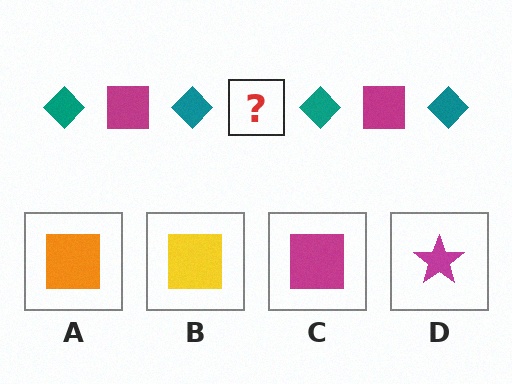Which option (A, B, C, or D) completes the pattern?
C.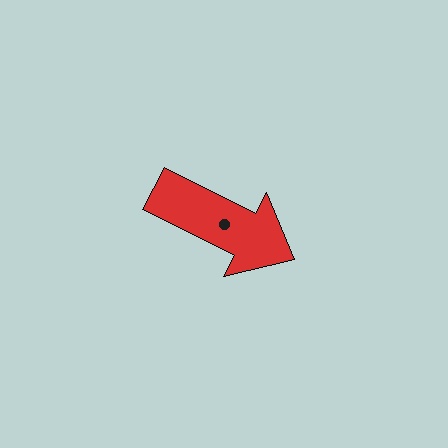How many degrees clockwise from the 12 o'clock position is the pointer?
Approximately 117 degrees.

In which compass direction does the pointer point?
Southeast.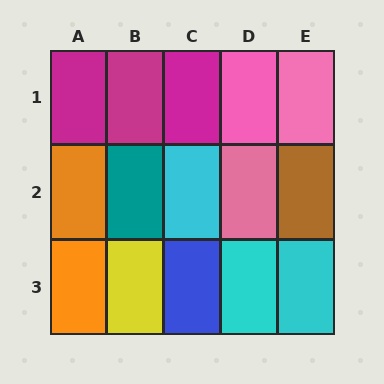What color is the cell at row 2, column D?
Pink.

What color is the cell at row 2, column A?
Orange.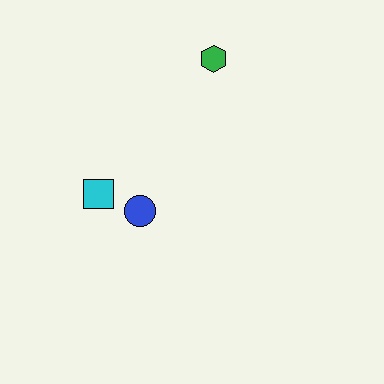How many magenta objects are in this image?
There are no magenta objects.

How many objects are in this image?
There are 3 objects.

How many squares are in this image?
There is 1 square.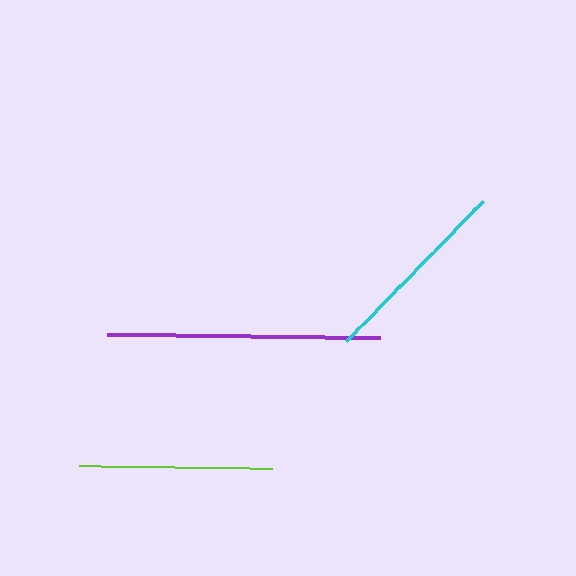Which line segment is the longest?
The purple line is the longest at approximately 273 pixels.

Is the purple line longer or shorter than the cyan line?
The purple line is longer than the cyan line.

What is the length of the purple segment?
The purple segment is approximately 273 pixels long.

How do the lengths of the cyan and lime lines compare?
The cyan and lime lines are approximately the same length.